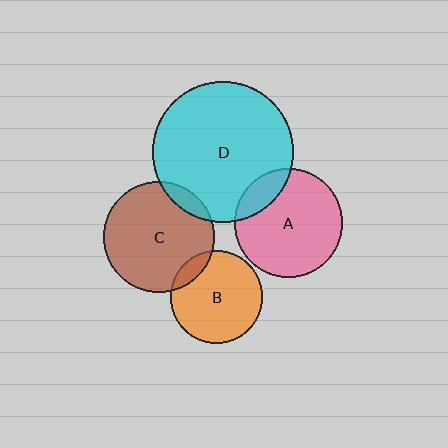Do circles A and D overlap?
Yes.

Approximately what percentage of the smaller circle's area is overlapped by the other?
Approximately 15%.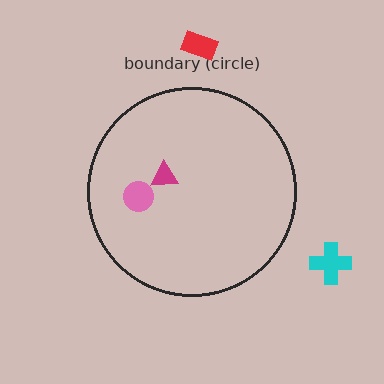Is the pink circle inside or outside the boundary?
Inside.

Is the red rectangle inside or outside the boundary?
Outside.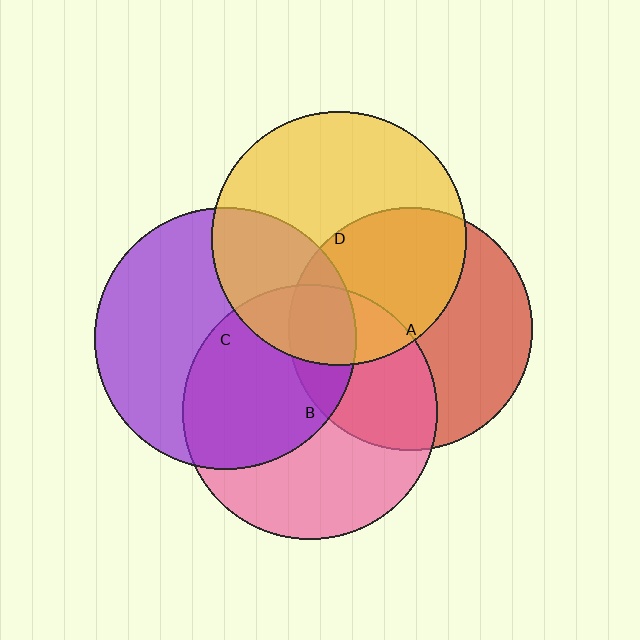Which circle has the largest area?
Circle C (purple).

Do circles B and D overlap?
Yes.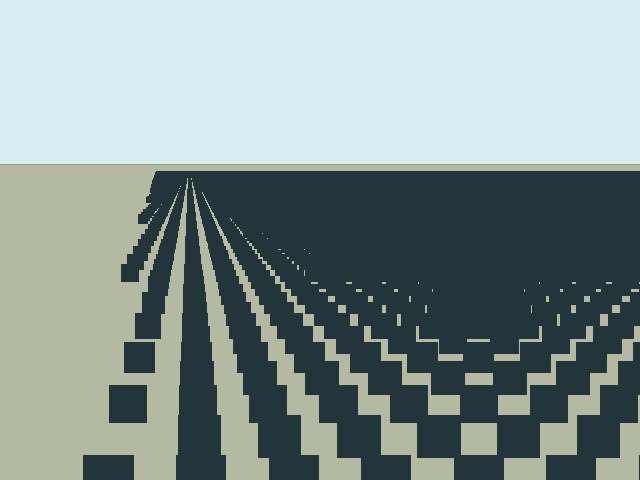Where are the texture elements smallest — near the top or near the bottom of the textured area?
Near the top.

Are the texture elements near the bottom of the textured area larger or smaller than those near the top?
Larger. Near the bottom, elements are closer to the viewer and appear at a bigger on-screen size.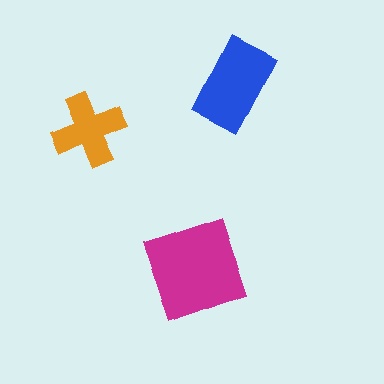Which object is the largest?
The magenta square.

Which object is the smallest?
The orange cross.